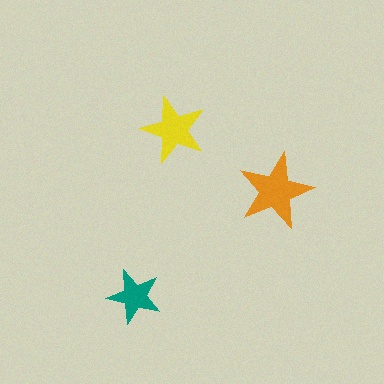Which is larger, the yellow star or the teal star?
The yellow one.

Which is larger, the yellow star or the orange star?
The orange one.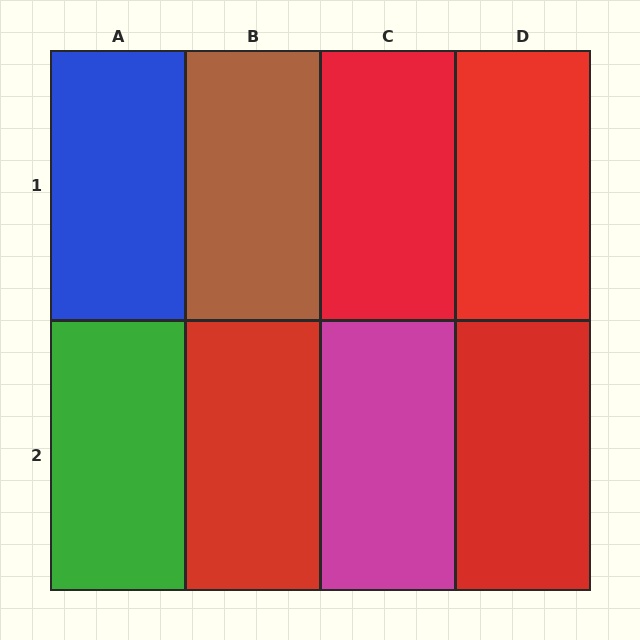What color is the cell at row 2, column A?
Green.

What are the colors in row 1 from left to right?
Blue, brown, red, red.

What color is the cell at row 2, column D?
Red.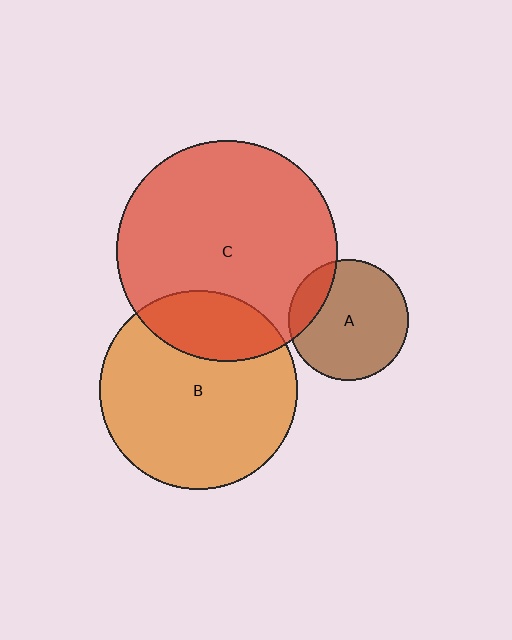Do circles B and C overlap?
Yes.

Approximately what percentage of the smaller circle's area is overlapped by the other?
Approximately 25%.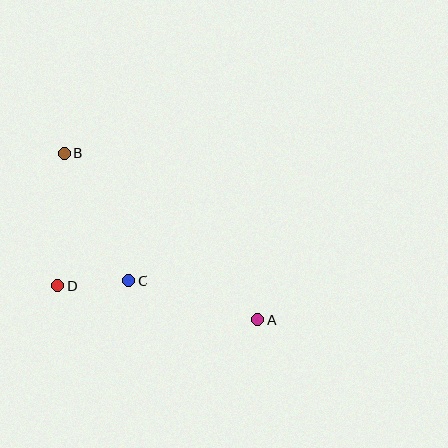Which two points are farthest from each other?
Points A and B are farthest from each other.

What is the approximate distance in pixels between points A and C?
The distance between A and C is approximately 134 pixels.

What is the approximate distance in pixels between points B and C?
The distance between B and C is approximately 143 pixels.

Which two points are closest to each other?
Points C and D are closest to each other.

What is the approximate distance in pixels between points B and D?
The distance between B and D is approximately 133 pixels.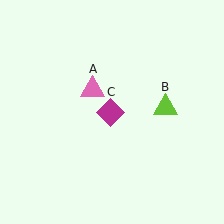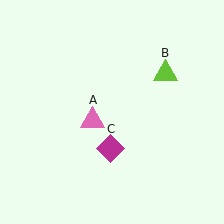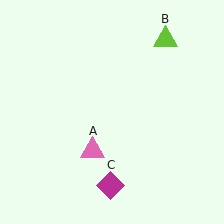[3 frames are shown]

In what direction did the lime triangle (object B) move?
The lime triangle (object B) moved up.